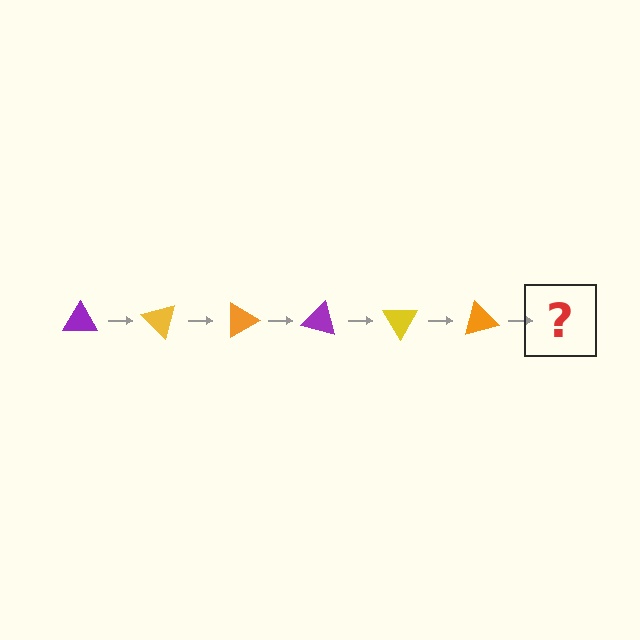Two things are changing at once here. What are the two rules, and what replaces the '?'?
The two rules are that it rotates 45 degrees each step and the color cycles through purple, yellow, and orange. The '?' should be a purple triangle, rotated 270 degrees from the start.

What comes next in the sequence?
The next element should be a purple triangle, rotated 270 degrees from the start.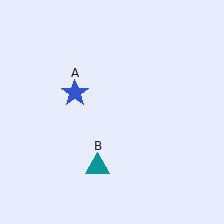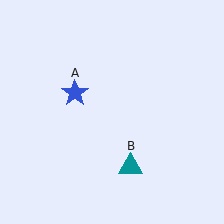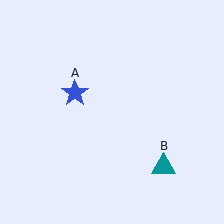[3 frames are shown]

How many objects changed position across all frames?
1 object changed position: teal triangle (object B).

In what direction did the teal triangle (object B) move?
The teal triangle (object B) moved right.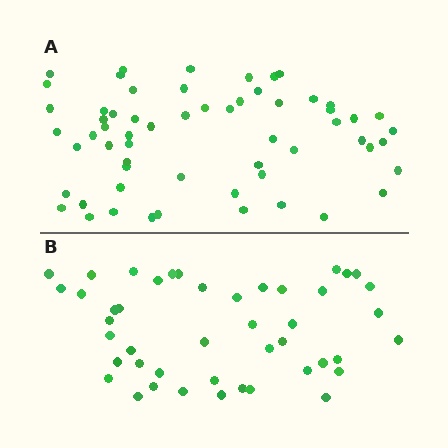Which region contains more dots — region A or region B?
Region A (the top region) has more dots.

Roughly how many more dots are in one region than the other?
Region A has approximately 15 more dots than region B.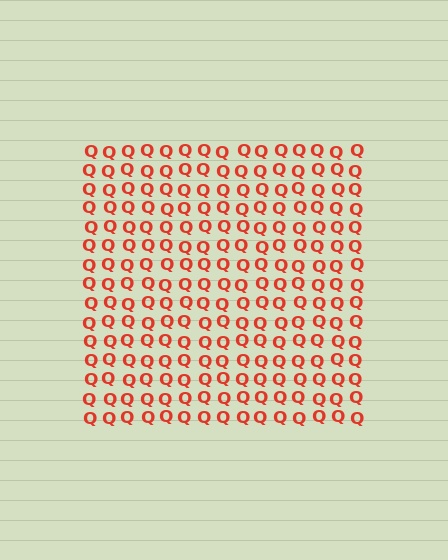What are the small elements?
The small elements are letter Q's.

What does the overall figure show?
The overall figure shows a square.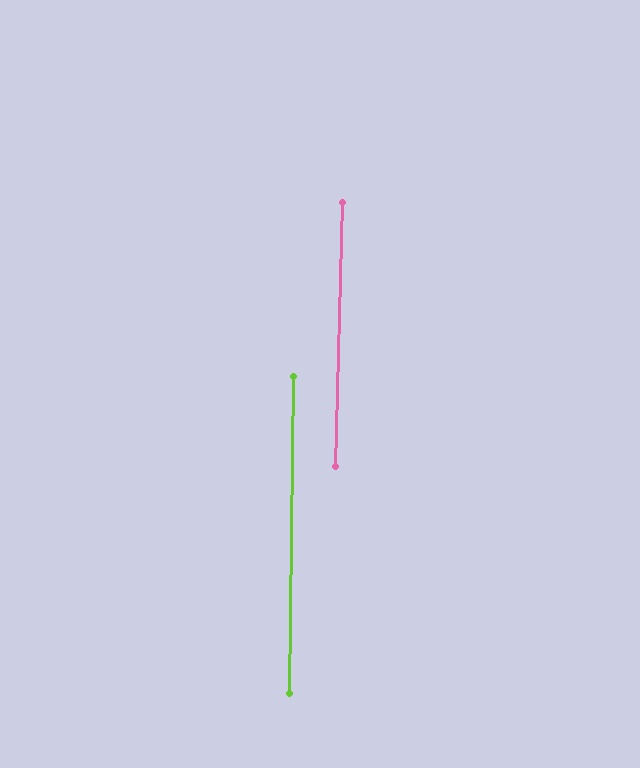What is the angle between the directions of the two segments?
Approximately 1 degree.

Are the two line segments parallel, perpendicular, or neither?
Parallel — their directions differ by only 0.6°.